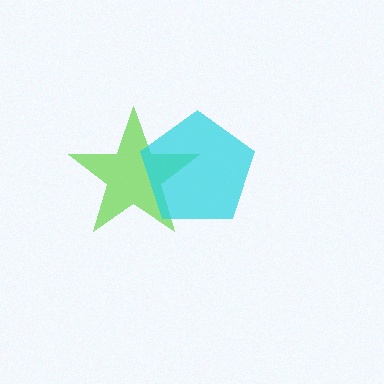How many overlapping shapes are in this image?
There are 2 overlapping shapes in the image.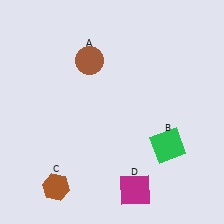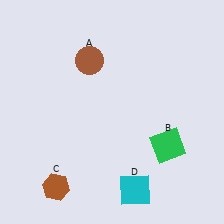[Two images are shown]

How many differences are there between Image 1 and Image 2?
There is 1 difference between the two images.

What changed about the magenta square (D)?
In Image 1, D is magenta. In Image 2, it changed to cyan.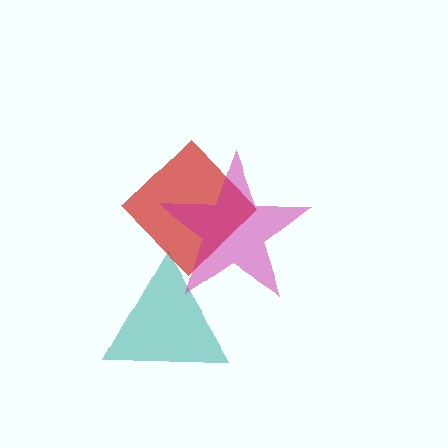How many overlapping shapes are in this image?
There are 3 overlapping shapes in the image.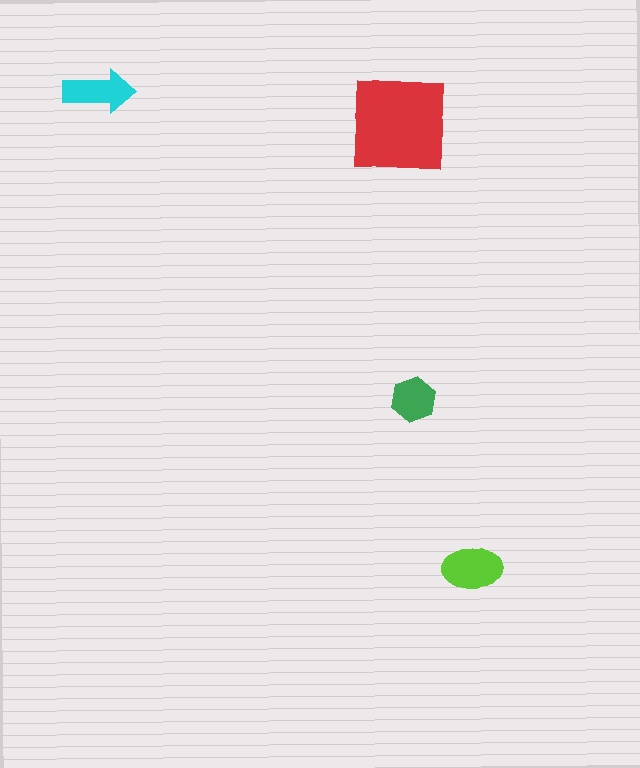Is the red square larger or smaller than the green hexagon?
Larger.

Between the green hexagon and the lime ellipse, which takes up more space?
The lime ellipse.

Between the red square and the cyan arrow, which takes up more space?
The red square.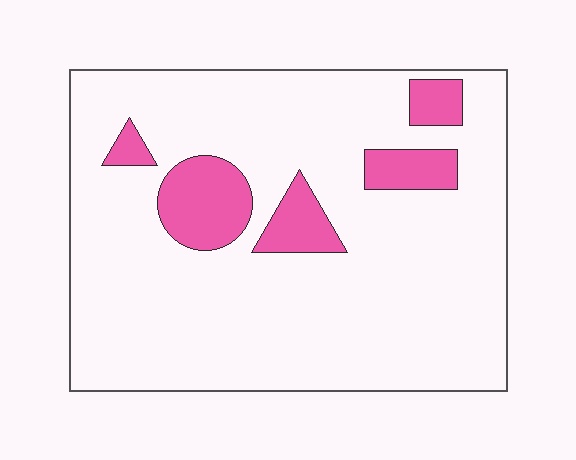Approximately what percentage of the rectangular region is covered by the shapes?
Approximately 15%.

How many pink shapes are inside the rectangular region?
5.